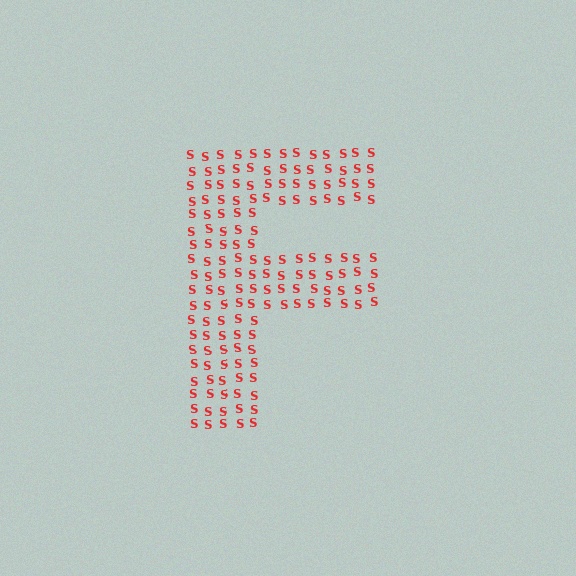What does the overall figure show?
The overall figure shows the letter F.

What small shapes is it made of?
It is made of small letter S's.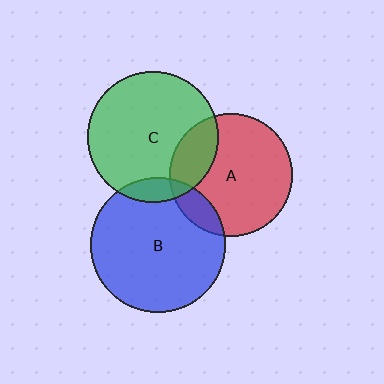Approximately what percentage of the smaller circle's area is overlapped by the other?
Approximately 15%.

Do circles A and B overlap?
Yes.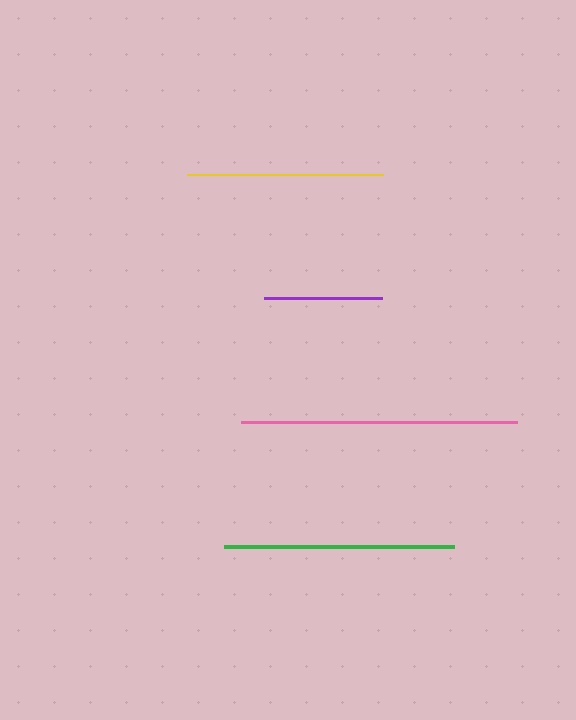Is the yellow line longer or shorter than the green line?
The green line is longer than the yellow line.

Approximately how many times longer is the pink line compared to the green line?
The pink line is approximately 1.2 times the length of the green line.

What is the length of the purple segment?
The purple segment is approximately 118 pixels long.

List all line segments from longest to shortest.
From longest to shortest: pink, green, yellow, purple.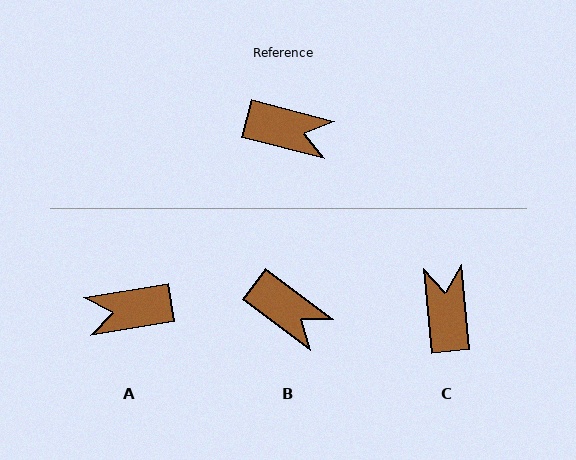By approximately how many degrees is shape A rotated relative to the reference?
Approximately 156 degrees clockwise.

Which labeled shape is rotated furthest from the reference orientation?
A, about 156 degrees away.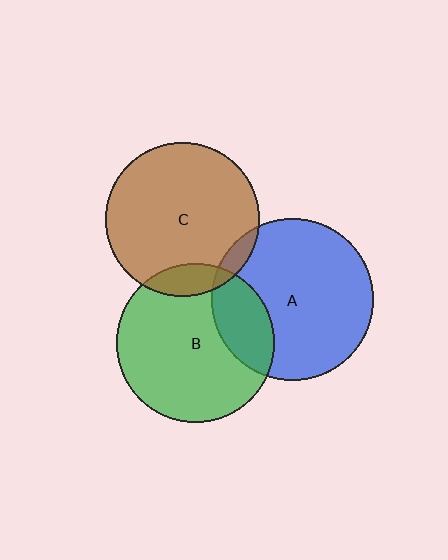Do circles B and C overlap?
Yes.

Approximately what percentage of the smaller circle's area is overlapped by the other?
Approximately 10%.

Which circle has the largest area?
Circle A (blue).